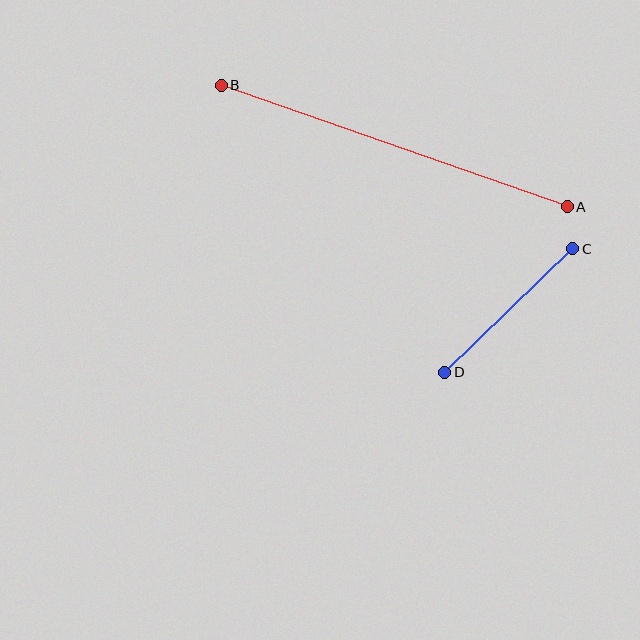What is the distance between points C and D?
The distance is approximately 178 pixels.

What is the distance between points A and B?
The distance is approximately 367 pixels.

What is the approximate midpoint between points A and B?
The midpoint is at approximately (394, 146) pixels.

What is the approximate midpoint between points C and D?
The midpoint is at approximately (509, 310) pixels.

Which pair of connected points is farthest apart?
Points A and B are farthest apart.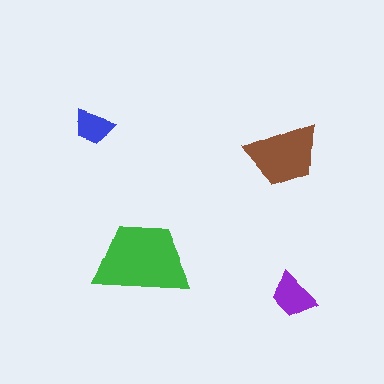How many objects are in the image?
There are 4 objects in the image.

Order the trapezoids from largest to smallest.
the green one, the brown one, the purple one, the blue one.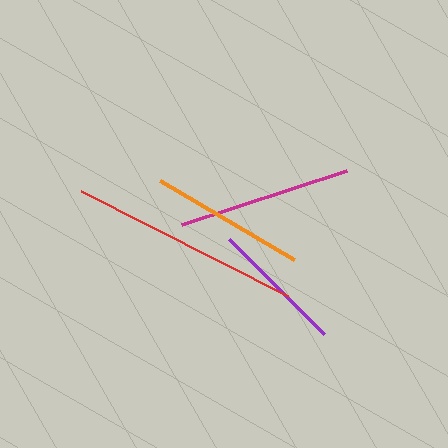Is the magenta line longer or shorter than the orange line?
The magenta line is longer than the orange line.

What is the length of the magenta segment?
The magenta segment is approximately 174 pixels long.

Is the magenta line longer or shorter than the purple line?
The magenta line is longer than the purple line.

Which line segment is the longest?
The red line is the longest at approximately 231 pixels.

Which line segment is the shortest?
The purple line is the shortest at approximately 135 pixels.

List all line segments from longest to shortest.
From longest to shortest: red, magenta, orange, purple.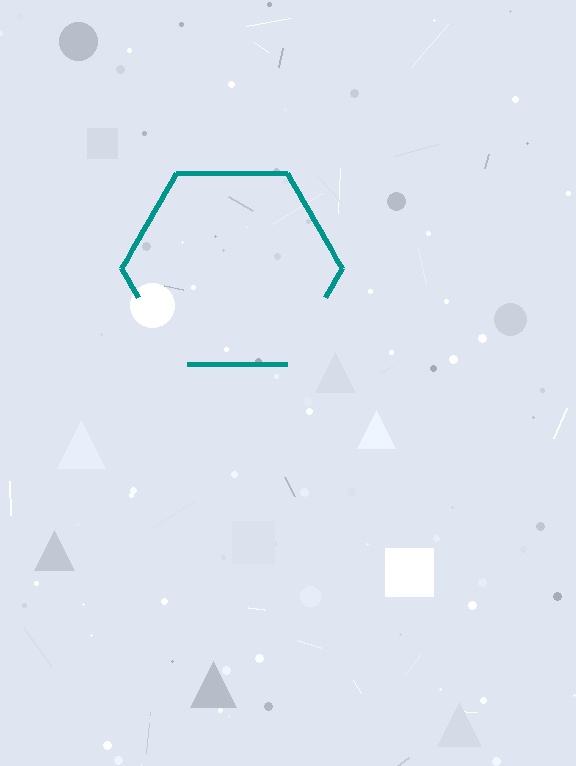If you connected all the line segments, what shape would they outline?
They would outline a hexagon.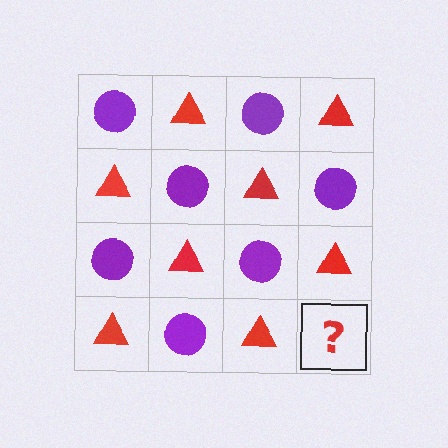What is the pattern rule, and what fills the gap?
The rule is that it alternates purple circle and red triangle in a checkerboard pattern. The gap should be filled with a purple circle.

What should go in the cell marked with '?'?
The missing cell should contain a purple circle.